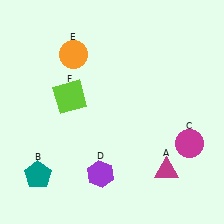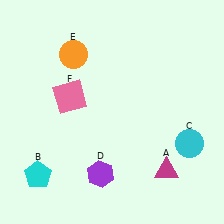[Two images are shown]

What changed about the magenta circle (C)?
In Image 1, C is magenta. In Image 2, it changed to cyan.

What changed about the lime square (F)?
In Image 1, F is lime. In Image 2, it changed to pink.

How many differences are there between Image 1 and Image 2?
There are 3 differences between the two images.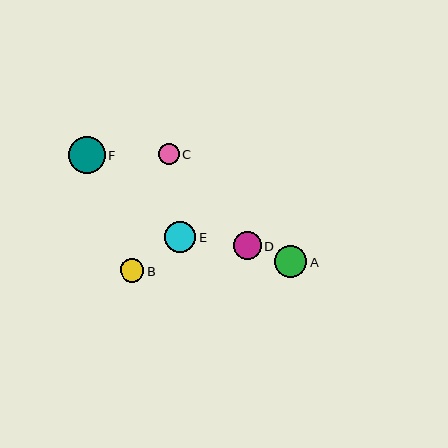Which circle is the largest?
Circle F is the largest with a size of approximately 36 pixels.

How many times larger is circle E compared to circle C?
Circle E is approximately 1.5 times the size of circle C.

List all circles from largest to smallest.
From largest to smallest: F, A, E, D, B, C.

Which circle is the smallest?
Circle C is the smallest with a size of approximately 21 pixels.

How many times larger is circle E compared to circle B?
Circle E is approximately 1.3 times the size of circle B.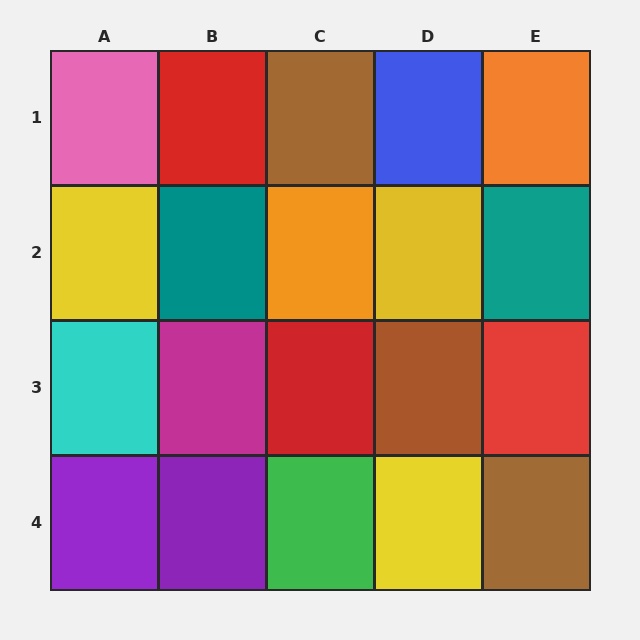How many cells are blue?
1 cell is blue.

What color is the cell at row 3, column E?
Red.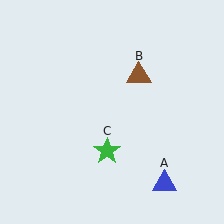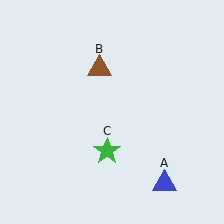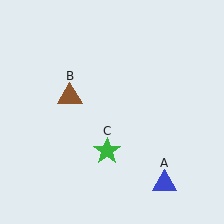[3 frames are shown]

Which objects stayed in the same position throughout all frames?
Blue triangle (object A) and green star (object C) remained stationary.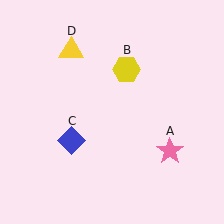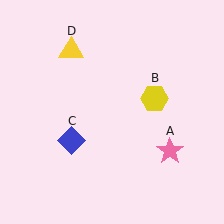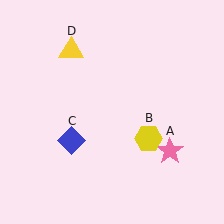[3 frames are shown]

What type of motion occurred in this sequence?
The yellow hexagon (object B) rotated clockwise around the center of the scene.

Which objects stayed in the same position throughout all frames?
Pink star (object A) and blue diamond (object C) and yellow triangle (object D) remained stationary.